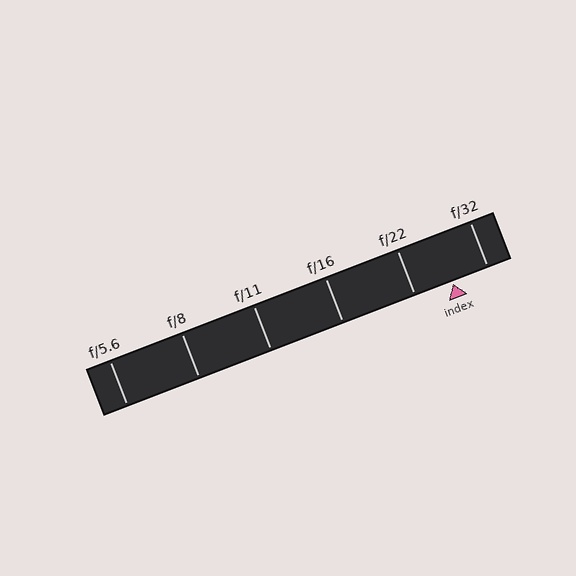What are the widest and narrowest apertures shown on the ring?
The widest aperture shown is f/5.6 and the narrowest is f/32.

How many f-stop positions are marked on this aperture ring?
There are 6 f-stop positions marked.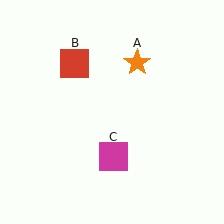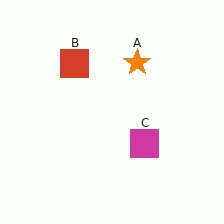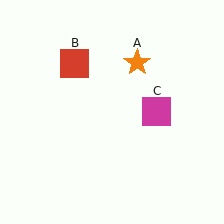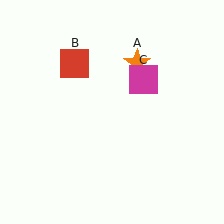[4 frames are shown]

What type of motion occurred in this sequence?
The magenta square (object C) rotated counterclockwise around the center of the scene.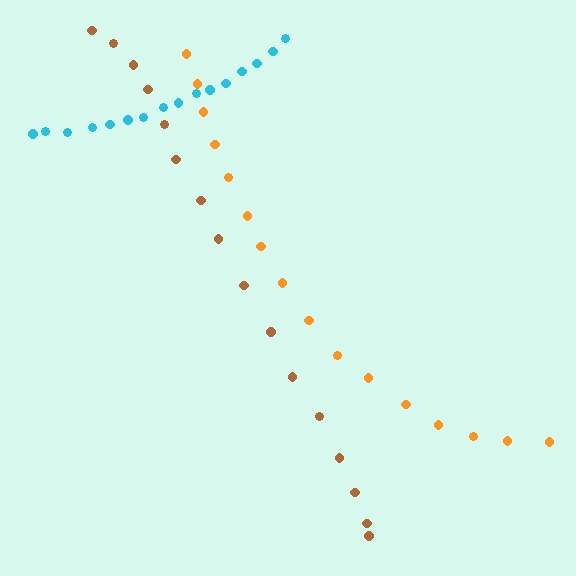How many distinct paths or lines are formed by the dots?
There are 3 distinct paths.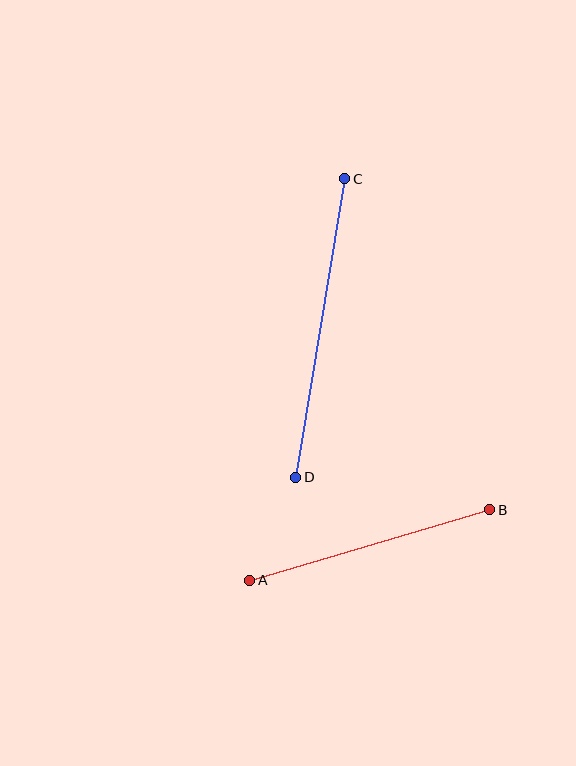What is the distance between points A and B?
The distance is approximately 250 pixels.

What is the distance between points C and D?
The distance is approximately 303 pixels.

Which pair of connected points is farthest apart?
Points C and D are farthest apart.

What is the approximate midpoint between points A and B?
The midpoint is at approximately (370, 545) pixels.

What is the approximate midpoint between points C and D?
The midpoint is at approximately (320, 328) pixels.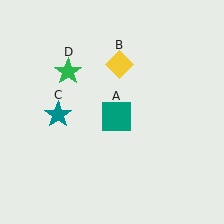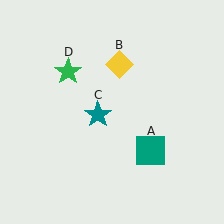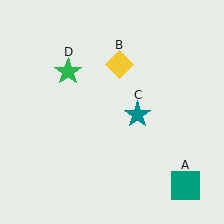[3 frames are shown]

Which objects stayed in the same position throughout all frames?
Yellow diamond (object B) and green star (object D) remained stationary.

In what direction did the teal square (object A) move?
The teal square (object A) moved down and to the right.